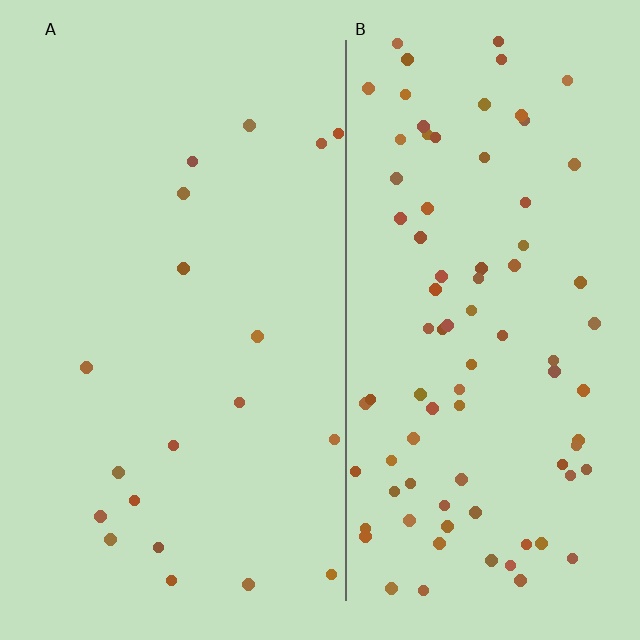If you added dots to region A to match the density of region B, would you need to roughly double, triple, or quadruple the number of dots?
Approximately quadruple.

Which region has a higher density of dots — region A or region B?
B (the right).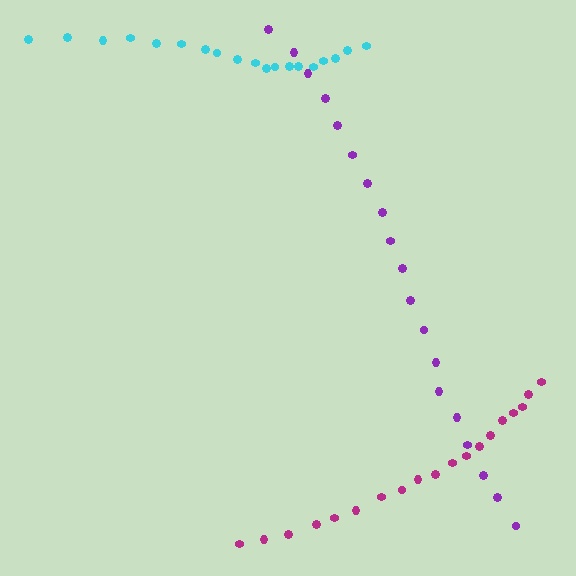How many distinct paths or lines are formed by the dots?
There are 3 distinct paths.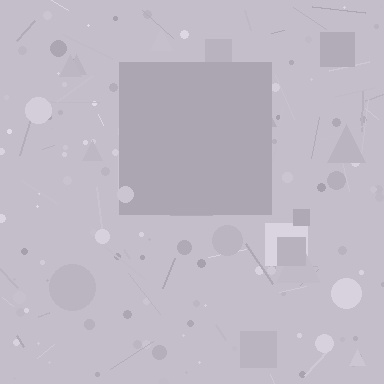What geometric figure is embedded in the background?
A square is embedded in the background.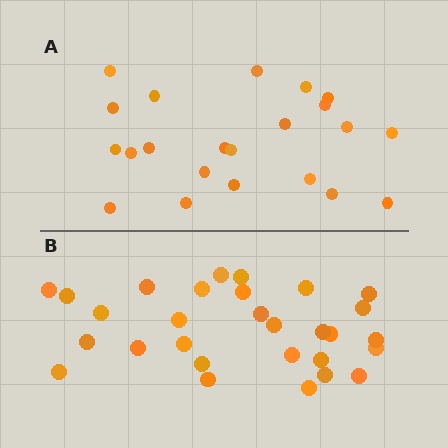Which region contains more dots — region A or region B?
Region B (the bottom region) has more dots.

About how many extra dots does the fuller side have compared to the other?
Region B has roughly 8 or so more dots than region A.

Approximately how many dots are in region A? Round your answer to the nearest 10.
About 20 dots. (The exact count is 22, which rounds to 20.)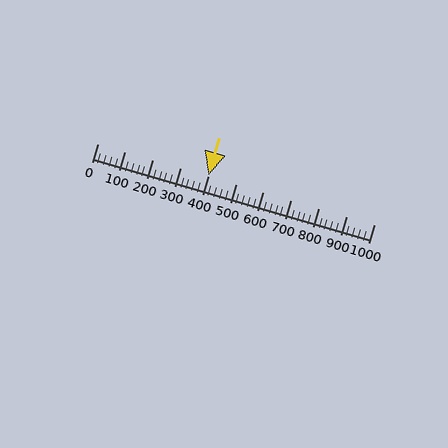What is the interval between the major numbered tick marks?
The major tick marks are spaced 100 units apart.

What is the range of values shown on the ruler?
The ruler shows values from 0 to 1000.